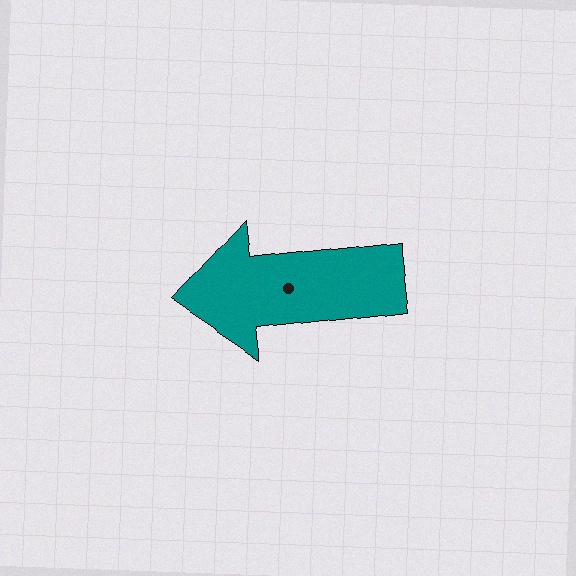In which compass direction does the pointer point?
West.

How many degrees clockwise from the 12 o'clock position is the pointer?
Approximately 263 degrees.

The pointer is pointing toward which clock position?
Roughly 9 o'clock.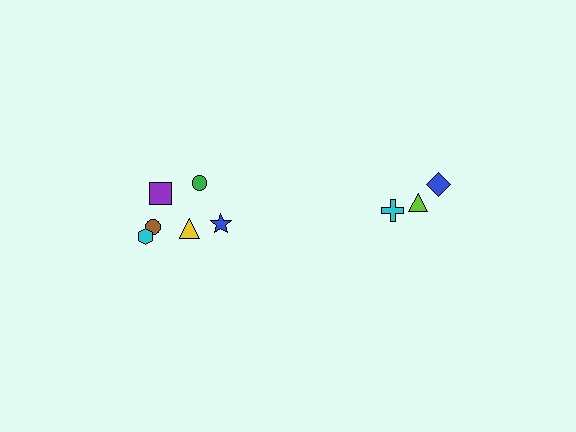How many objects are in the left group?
There are 6 objects.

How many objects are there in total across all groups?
There are 9 objects.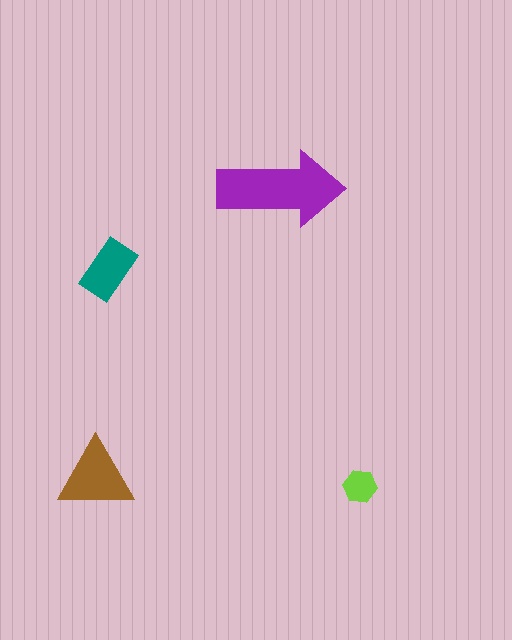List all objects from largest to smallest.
The purple arrow, the brown triangle, the teal rectangle, the lime hexagon.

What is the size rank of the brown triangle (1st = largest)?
2nd.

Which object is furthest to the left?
The brown triangle is leftmost.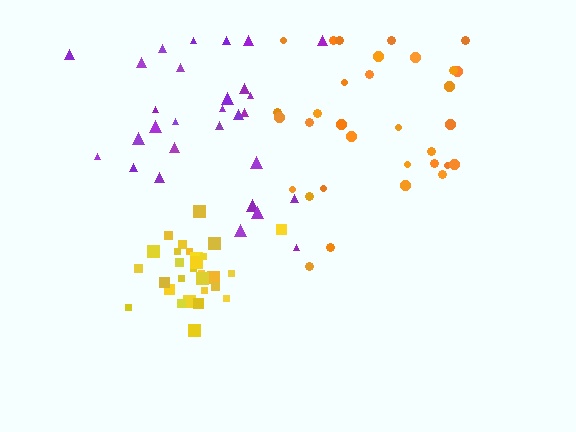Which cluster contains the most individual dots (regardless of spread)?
Orange (32).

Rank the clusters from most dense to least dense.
yellow, orange, purple.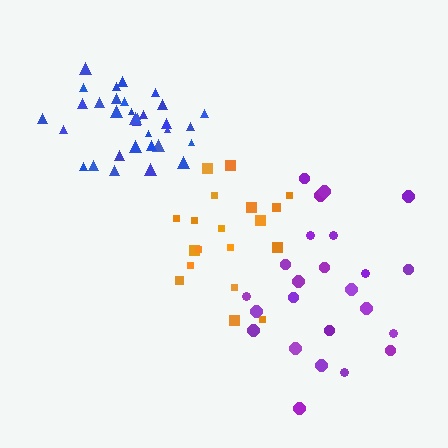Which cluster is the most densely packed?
Blue.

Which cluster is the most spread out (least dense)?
Purple.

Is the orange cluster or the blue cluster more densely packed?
Blue.